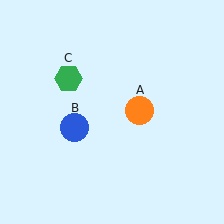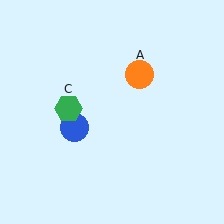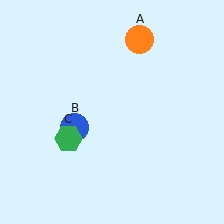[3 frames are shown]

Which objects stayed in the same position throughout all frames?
Blue circle (object B) remained stationary.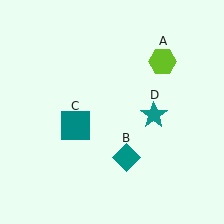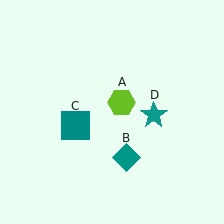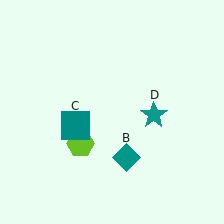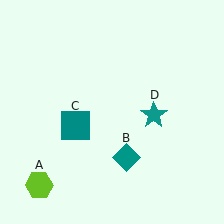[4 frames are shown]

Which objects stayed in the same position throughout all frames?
Teal diamond (object B) and teal square (object C) and teal star (object D) remained stationary.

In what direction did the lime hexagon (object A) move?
The lime hexagon (object A) moved down and to the left.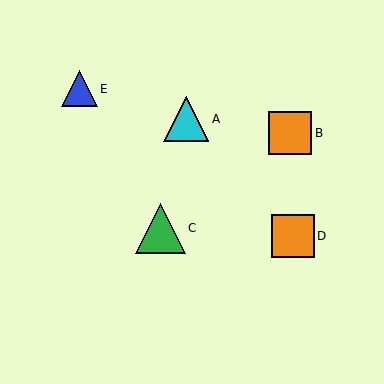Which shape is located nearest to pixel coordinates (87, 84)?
The blue triangle (labeled E) at (80, 89) is nearest to that location.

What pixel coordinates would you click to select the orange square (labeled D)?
Click at (293, 236) to select the orange square D.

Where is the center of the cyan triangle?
The center of the cyan triangle is at (186, 119).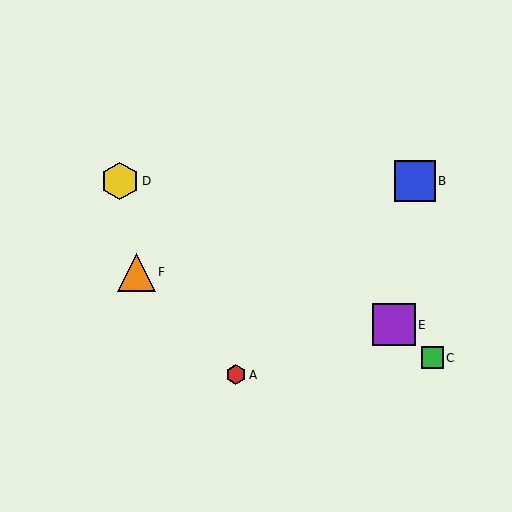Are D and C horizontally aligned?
No, D is at y≈181 and C is at y≈358.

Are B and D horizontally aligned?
Yes, both are at y≈181.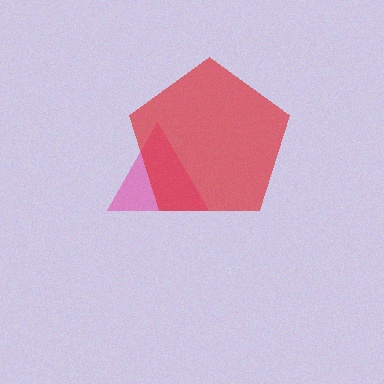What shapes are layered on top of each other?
The layered shapes are: a pink triangle, a red pentagon.